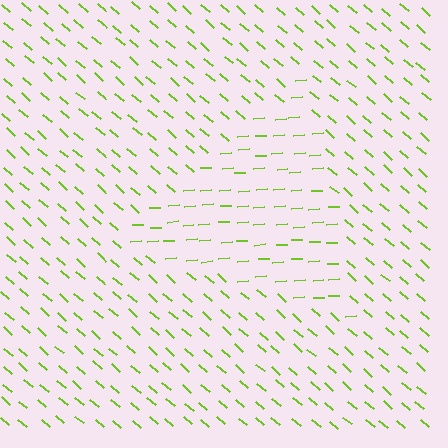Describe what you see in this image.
The image is filled with small lime line segments. A triangle region in the image has lines oriented differently from the surrounding lines, creating a visible texture boundary.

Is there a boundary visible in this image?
Yes, there is a texture boundary formed by a change in line orientation.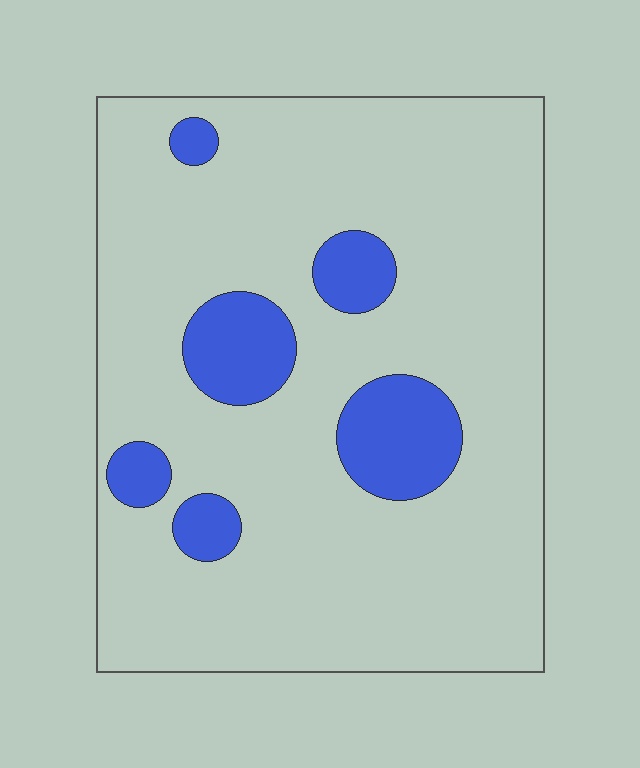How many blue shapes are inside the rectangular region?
6.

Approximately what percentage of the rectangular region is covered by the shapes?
Approximately 15%.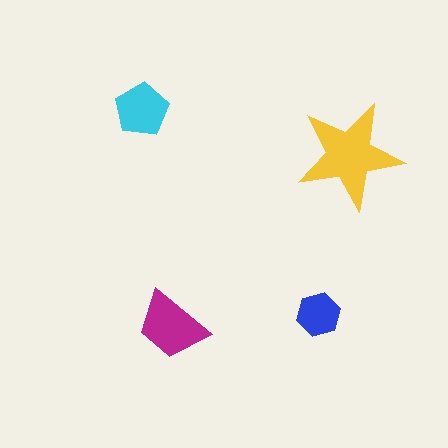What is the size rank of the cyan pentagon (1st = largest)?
3rd.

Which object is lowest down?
The magenta trapezoid is bottommost.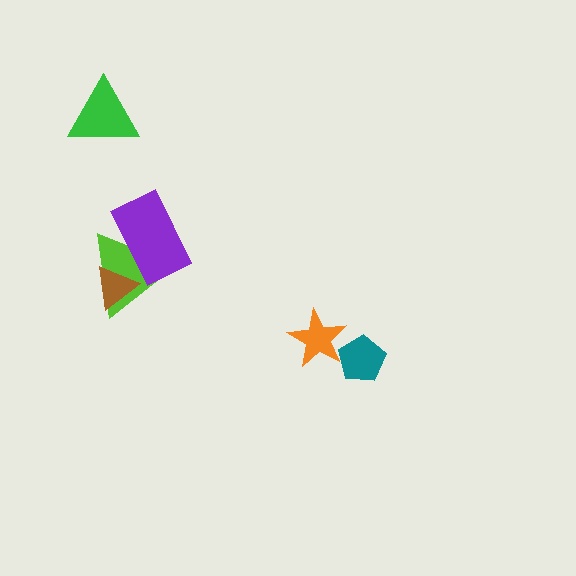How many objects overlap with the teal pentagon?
1 object overlaps with the teal pentagon.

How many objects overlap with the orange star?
1 object overlaps with the orange star.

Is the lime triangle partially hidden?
Yes, it is partially covered by another shape.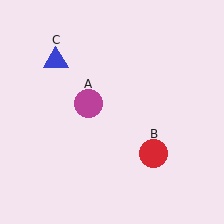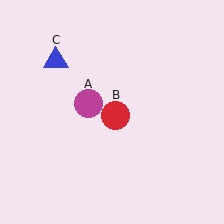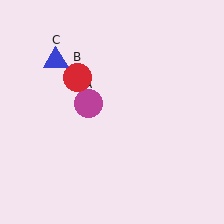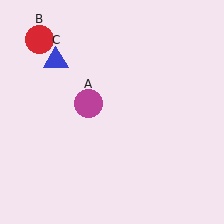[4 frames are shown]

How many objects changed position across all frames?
1 object changed position: red circle (object B).